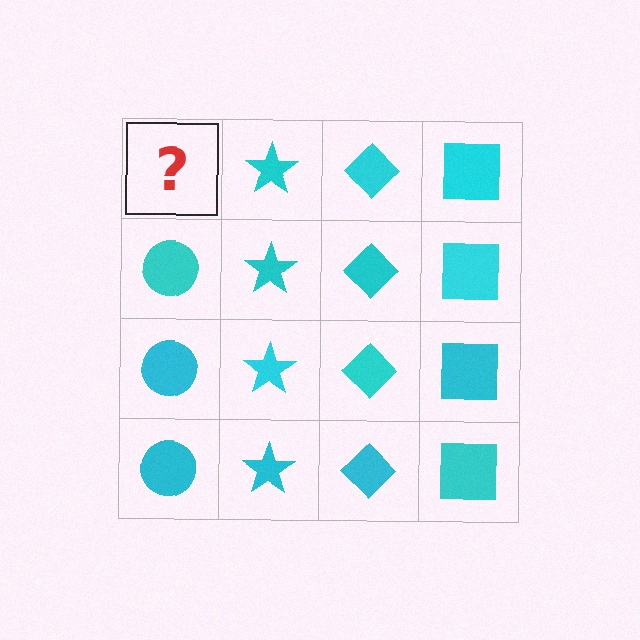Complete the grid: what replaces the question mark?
The question mark should be replaced with a cyan circle.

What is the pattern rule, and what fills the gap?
The rule is that each column has a consistent shape. The gap should be filled with a cyan circle.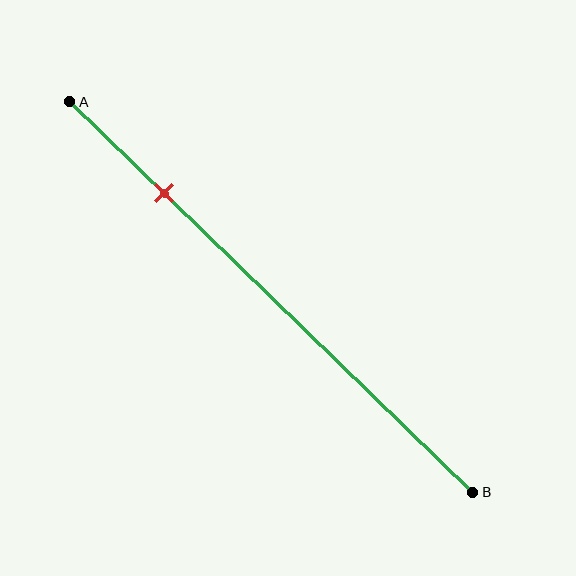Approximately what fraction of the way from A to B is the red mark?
The red mark is approximately 25% of the way from A to B.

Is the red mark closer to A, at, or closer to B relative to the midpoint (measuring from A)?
The red mark is closer to point A than the midpoint of segment AB.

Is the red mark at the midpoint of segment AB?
No, the mark is at about 25% from A, not at the 50% midpoint.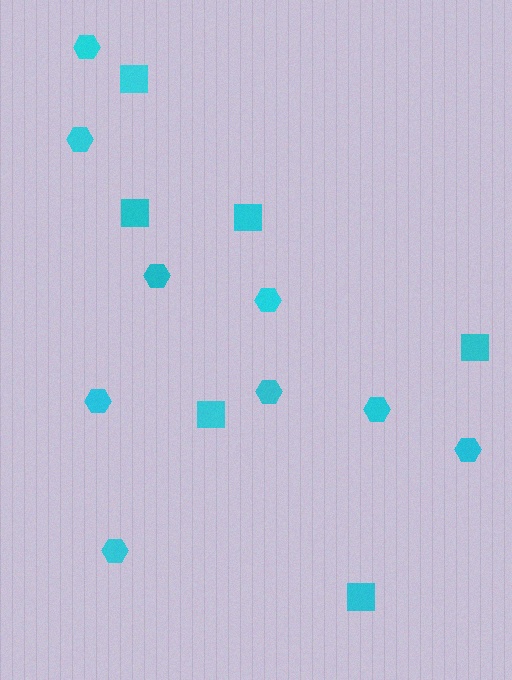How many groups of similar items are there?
There are 2 groups: one group of hexagons (9) and one group of squares (6).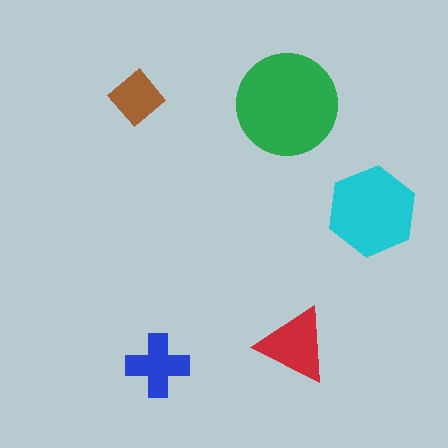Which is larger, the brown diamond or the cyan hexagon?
The cyan hexagon.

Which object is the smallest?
The brown diamond.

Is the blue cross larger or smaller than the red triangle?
Smaller.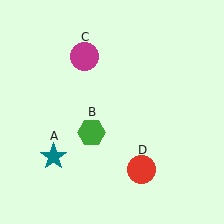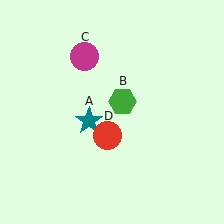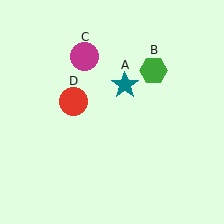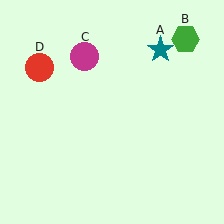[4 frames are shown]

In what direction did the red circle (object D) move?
The red circle (object D) moved up and to the left.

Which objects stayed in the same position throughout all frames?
Magenta circle (object C) remained stationary.